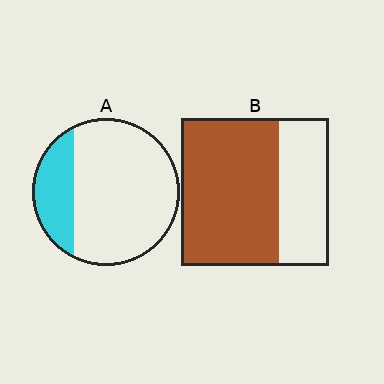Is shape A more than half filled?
No.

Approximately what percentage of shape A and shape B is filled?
A is approximately 25% and B is approximately 65%.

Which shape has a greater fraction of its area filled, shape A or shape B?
Shape B.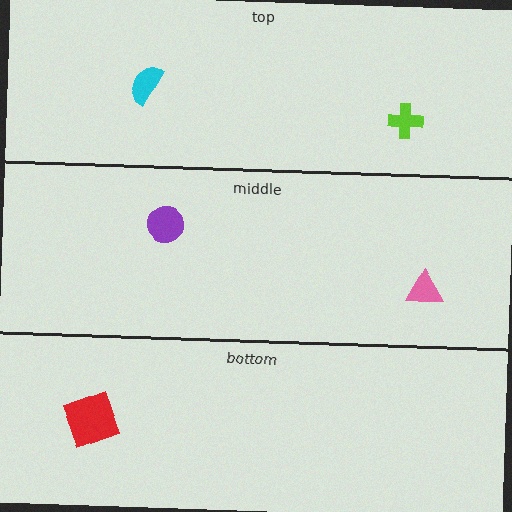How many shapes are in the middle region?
2.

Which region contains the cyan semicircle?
The top region.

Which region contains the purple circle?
The middle region.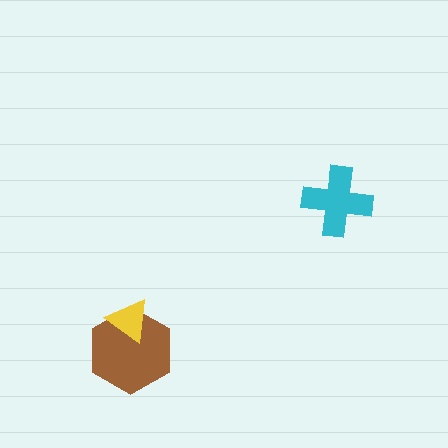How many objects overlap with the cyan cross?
0 objects overlap with the cyan cross.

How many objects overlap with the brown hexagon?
1 object overlaps with the brown hexagon.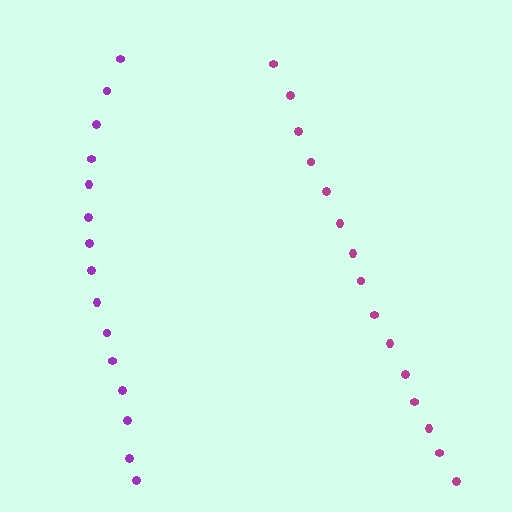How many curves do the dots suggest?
There are 2 distinct paths.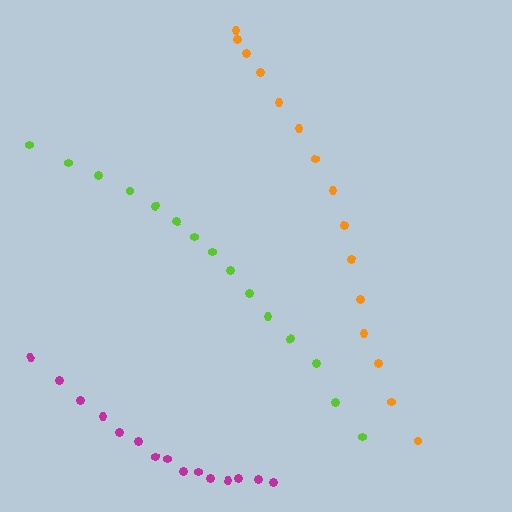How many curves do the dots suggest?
There are 3 distinct paths.